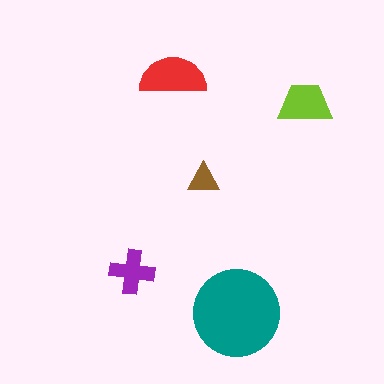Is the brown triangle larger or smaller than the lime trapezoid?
Smaller.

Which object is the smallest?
The brown triangle.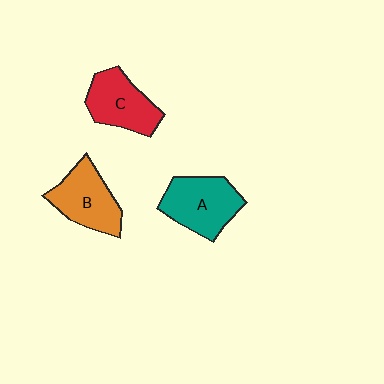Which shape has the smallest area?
Shape C (red).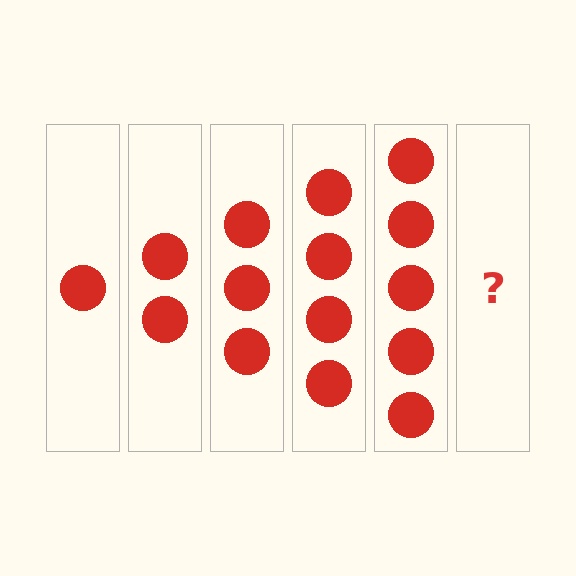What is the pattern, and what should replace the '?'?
The pattern is that each step adds one more circle. The '?' should be 6 circles.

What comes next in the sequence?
The next element should be 6 circles.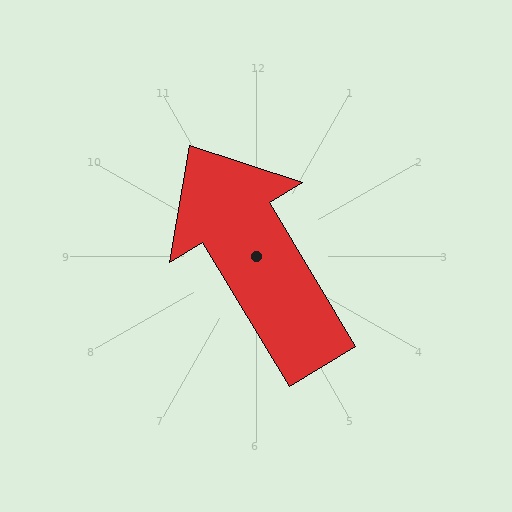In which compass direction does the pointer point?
Northwest.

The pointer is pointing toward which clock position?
Roughly 11 o'clock.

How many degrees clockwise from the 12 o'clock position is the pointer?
Approximately 329 degrees.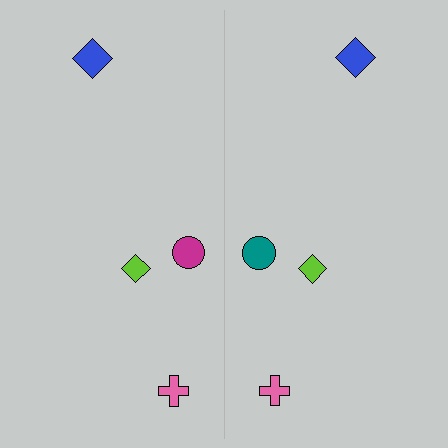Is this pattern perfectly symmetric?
No, the pattern is not perfectly symmetric. The teal circle on the right side breaks the symmetry — its mirror counterpart is magenta.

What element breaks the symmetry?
The teal circle on the right side breaks the symmetry — its mirror counterpart is magenta.